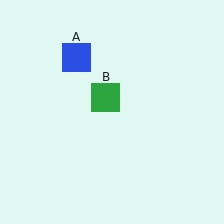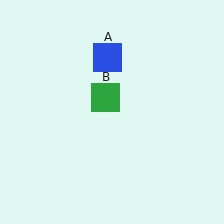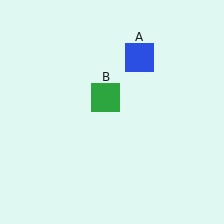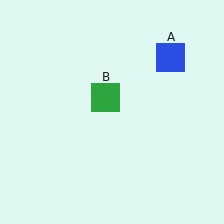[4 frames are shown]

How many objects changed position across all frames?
1 object changed position: blue square (object A).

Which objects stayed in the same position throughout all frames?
Green square (object B) remained stationary.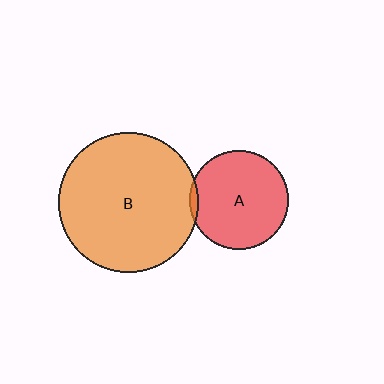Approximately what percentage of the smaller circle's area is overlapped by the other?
Approximately 5%.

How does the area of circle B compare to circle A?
Approximately 2.0 times.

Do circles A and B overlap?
Yes.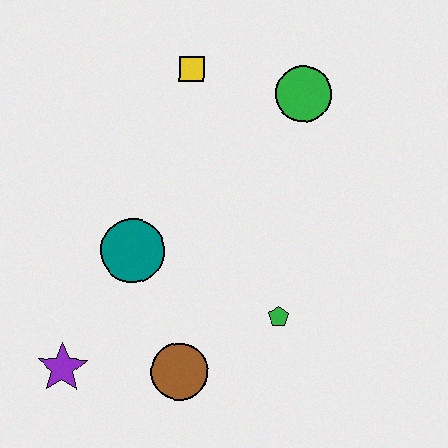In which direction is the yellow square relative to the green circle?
The yellow square is to the left of the green circle.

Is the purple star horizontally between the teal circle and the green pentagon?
No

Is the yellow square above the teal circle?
Yes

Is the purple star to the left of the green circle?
Yes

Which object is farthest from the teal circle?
The green circle is farthest from the teal circle.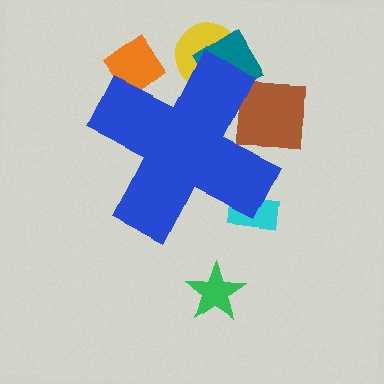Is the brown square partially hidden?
Yes, the brown square is partially hidden behind the blue cross.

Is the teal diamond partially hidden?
Yes, the teal diamond is partially hidden behind the blue cross.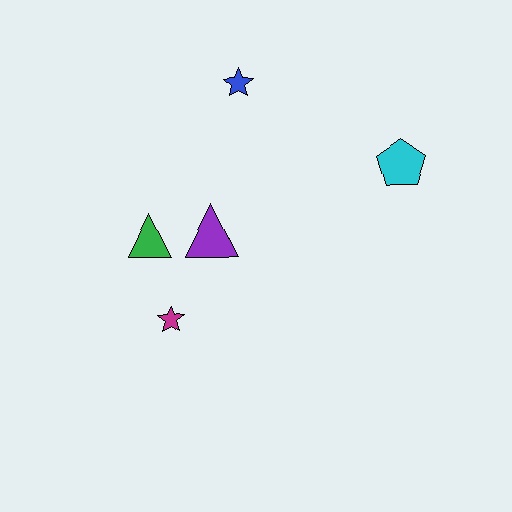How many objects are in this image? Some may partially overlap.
There are 5 objects.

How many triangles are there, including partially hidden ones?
There are 2 triangles.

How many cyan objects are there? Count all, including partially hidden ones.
There is 1 cyan object.